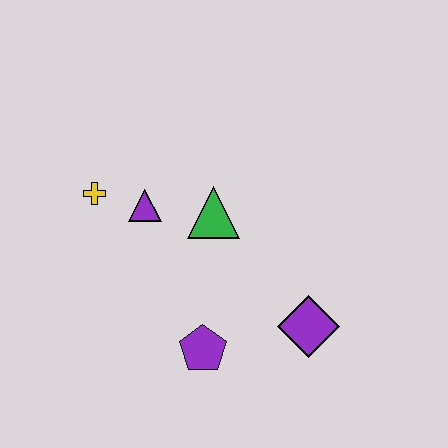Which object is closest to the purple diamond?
The purple pentagon is closest to the purple diamond.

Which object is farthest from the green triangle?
The purple diamond is farthest from the green triangle.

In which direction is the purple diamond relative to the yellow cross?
The purple diamond is to the right of the yellow cross.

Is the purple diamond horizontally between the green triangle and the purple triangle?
No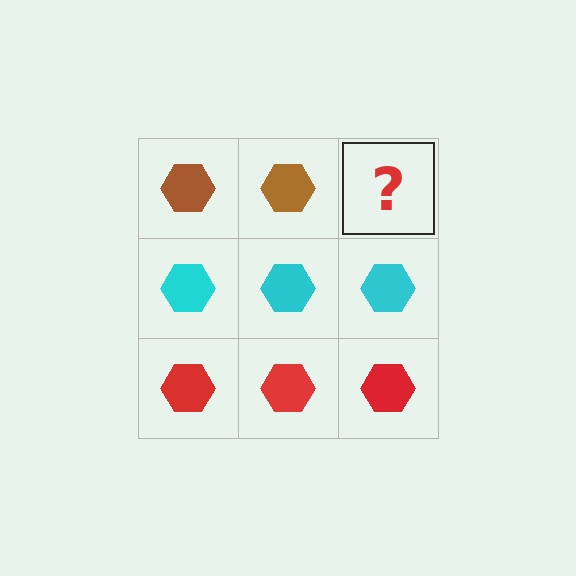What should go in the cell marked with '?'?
The missing cell should contain a brown hexagon.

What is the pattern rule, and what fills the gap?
The rule is that each row has a consistent color. The gap should be filled with a brown hexagon.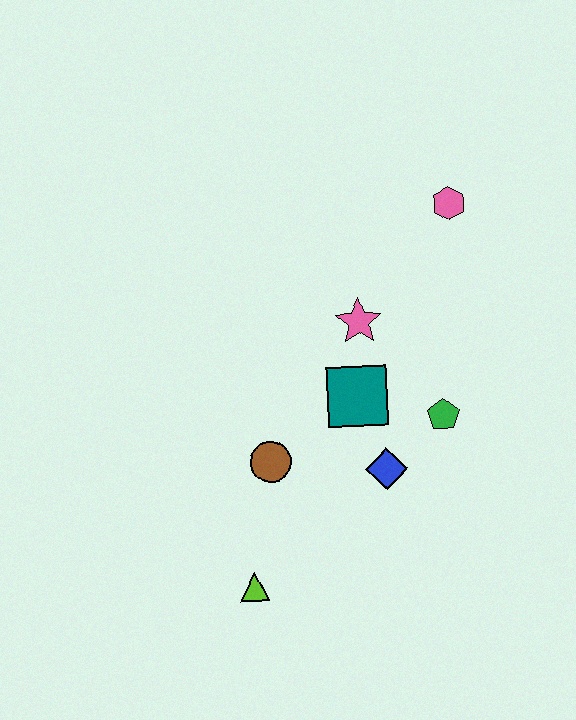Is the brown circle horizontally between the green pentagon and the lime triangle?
Yes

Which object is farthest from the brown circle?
The pink hexagon is farthest from the brown circle.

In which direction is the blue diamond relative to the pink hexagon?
The blue diamond is below the pink hexagon.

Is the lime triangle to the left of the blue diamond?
Yes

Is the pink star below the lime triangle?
No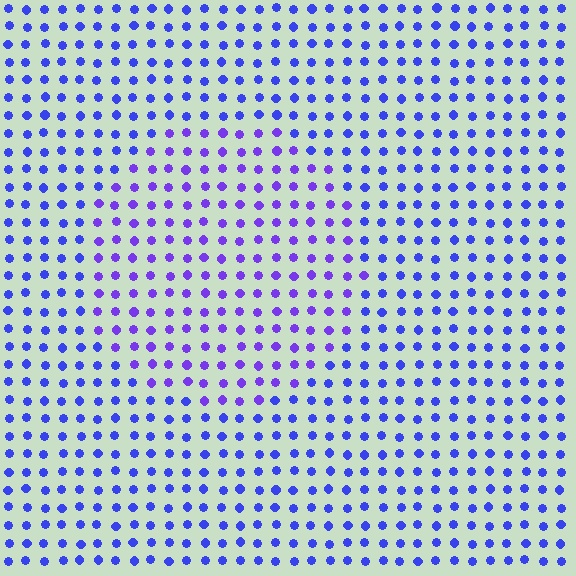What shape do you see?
I see a circle.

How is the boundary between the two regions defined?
The boundary is defined purely by a slight shift in hue (about 25 degrees). Spacing, size, and orientation are identical on both sides.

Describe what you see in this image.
The image is filled with small blue elements in a uniform arrangement. A circle-shaped region is visible where the elements are tinted to a slightly different hue, forming a subtle color boundary.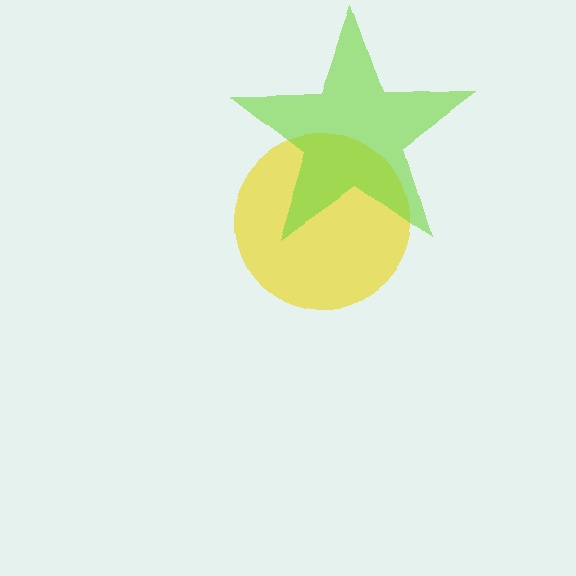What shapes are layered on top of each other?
The layered shapes are: a yellow circle, a lime star.